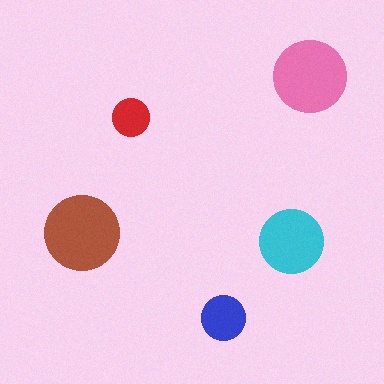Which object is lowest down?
The blue circle is bottommost.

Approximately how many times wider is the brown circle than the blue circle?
About 1.5 times wider.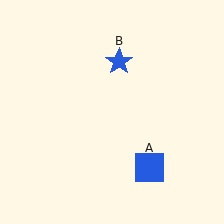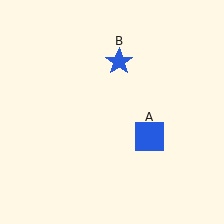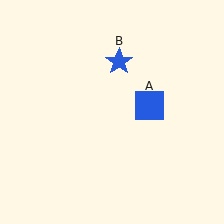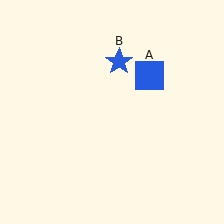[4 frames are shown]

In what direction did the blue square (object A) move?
The blue square (object A) moved up.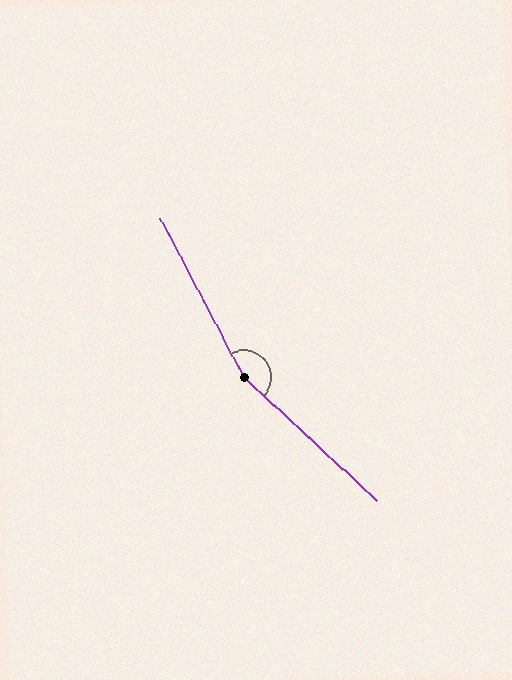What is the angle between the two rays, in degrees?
Approximately 160 degrees.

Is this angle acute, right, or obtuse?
It is obtuse.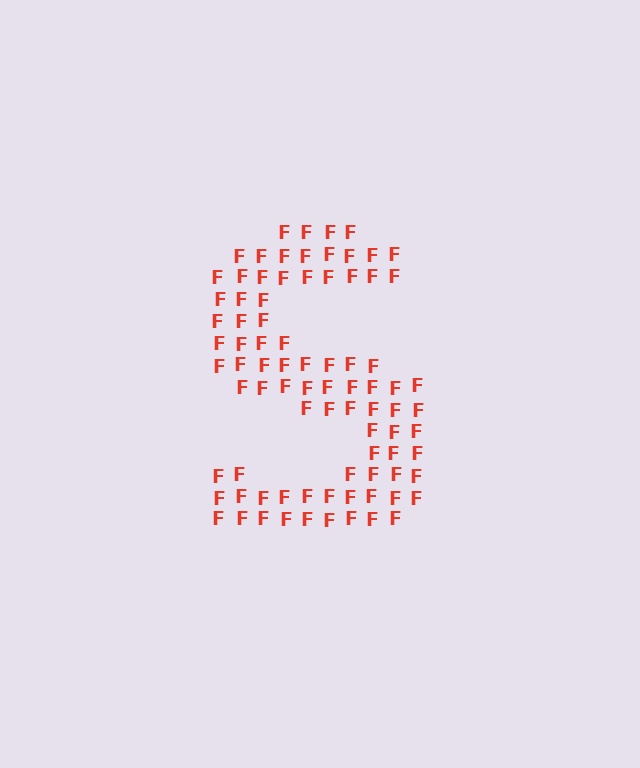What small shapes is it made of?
It is made of small letter F's.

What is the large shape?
The large shape is the letter S.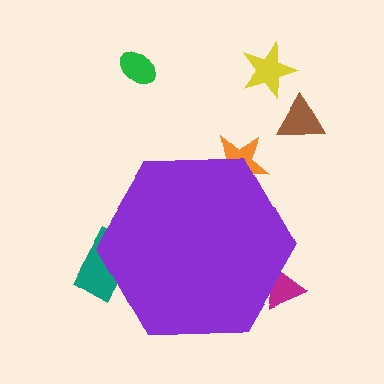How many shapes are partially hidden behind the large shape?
3 shapes are partially hidden.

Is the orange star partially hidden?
Yes, the orange star is partially hidden behind the purple hexagon.